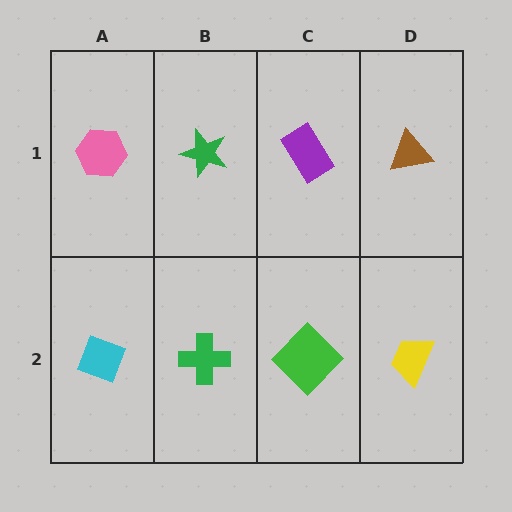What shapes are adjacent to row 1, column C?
A green diamond (row 2, column C), a green star (row 1, column B), a brown triangle (row 1, column D).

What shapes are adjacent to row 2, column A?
A pink hexagon (row 1, column A), a green cross (row 2, column B).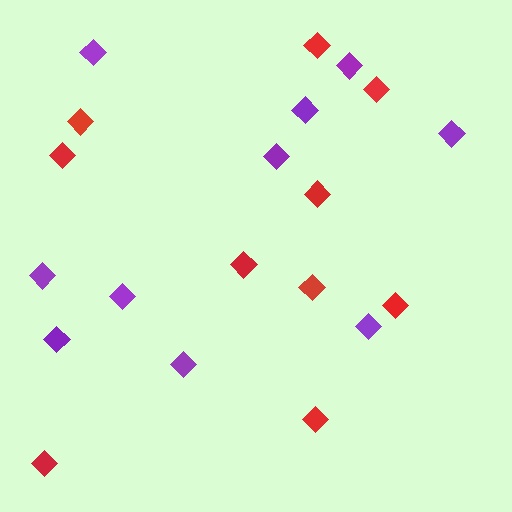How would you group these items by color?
There are 2 groups: one group of red diamonds (10) and one group of purple diamonds (10).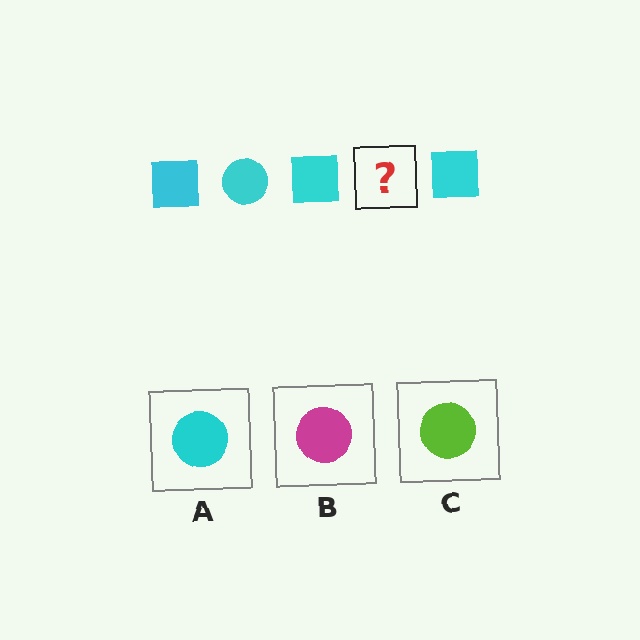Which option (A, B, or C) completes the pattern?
A.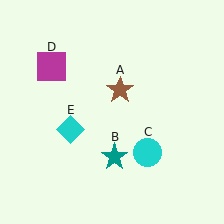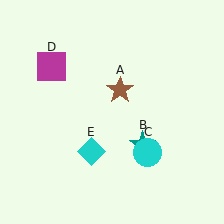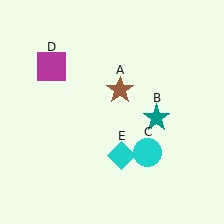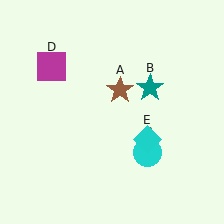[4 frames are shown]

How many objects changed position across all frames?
2 objects changed position: teal star (object B), cyan diamond (object E).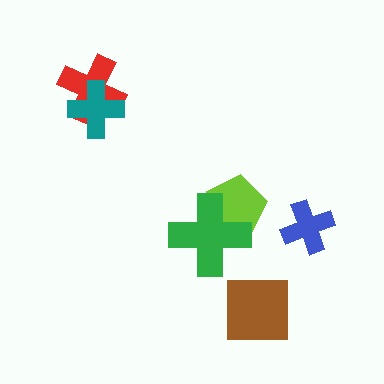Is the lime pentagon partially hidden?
Yes, it is partially covered by another shape.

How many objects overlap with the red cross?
1 object overlaps with the red cross.